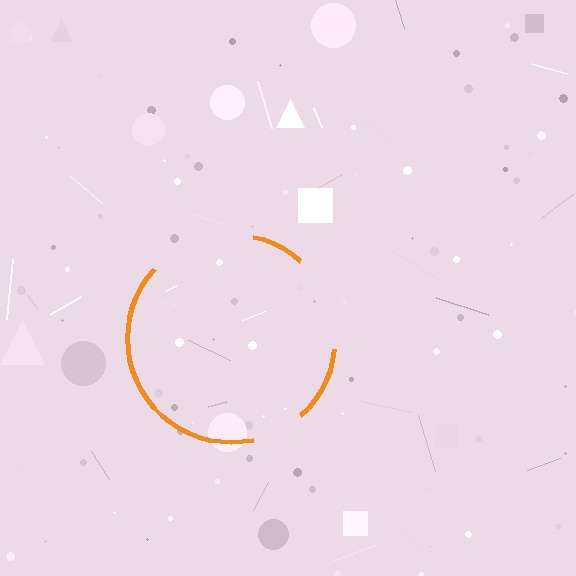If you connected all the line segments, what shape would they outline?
They would outline a circle.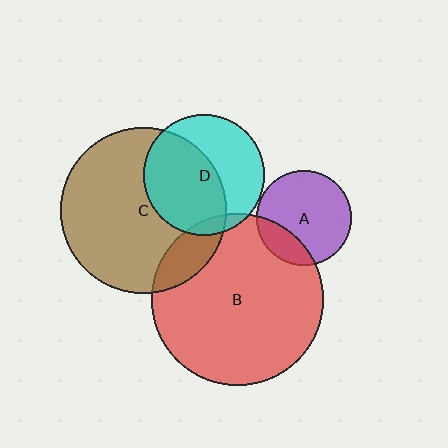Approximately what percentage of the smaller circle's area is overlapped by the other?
Approximately 15%.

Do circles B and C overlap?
Yes.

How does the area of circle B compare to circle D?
Approximately 2.0 times.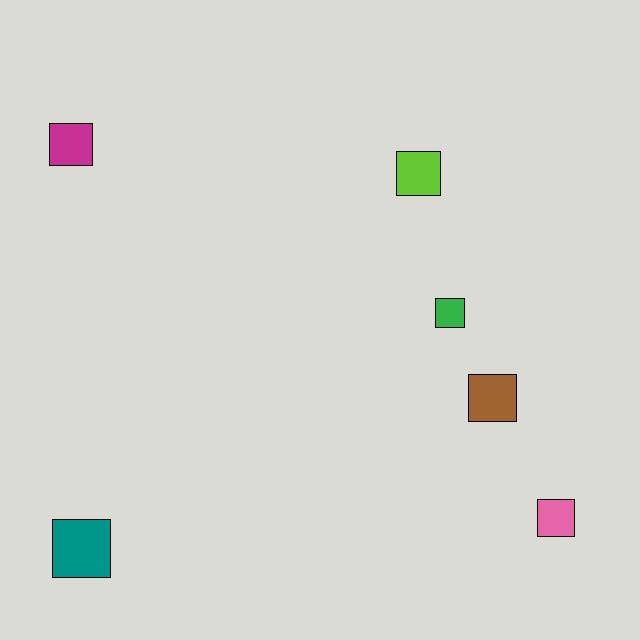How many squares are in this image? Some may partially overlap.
There are 6 squares.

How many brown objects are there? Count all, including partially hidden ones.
There is 1 brown object.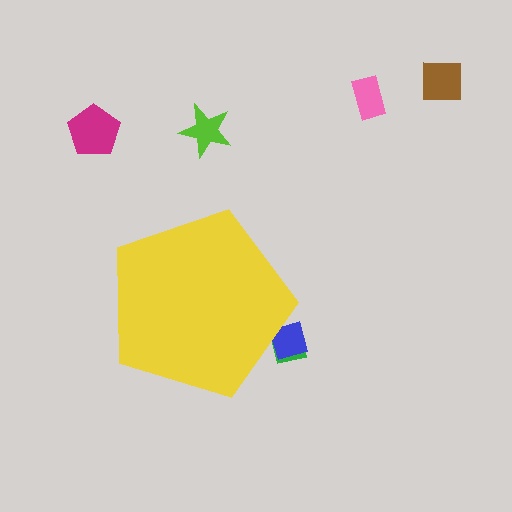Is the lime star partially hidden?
No, the lime star is fully visible.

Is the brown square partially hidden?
No, the brown square is fully visible.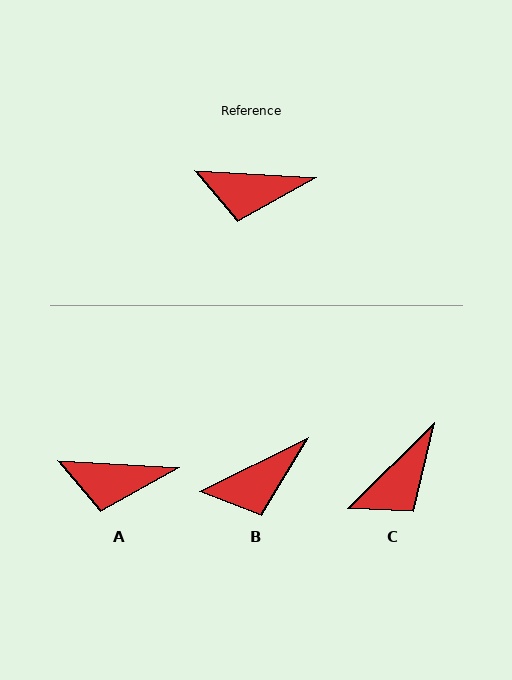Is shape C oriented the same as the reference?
No, it is off by about 47 degrees.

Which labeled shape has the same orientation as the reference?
A.